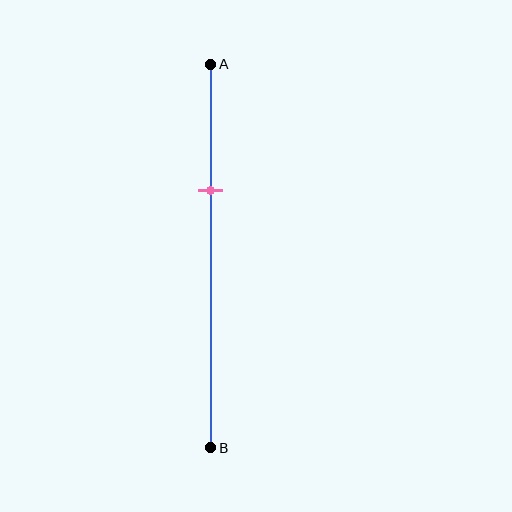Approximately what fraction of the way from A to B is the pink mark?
The pink mark is approximately 35% of the way from A to B.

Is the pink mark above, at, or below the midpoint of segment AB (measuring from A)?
The pink mark is above the midpoint of segment AB.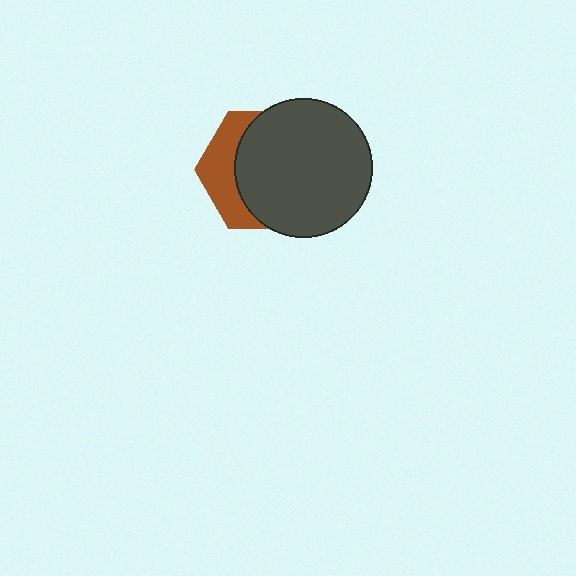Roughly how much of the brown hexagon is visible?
A small part of it is visible (roughly 32%).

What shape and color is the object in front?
The object in front is a dark gray circle.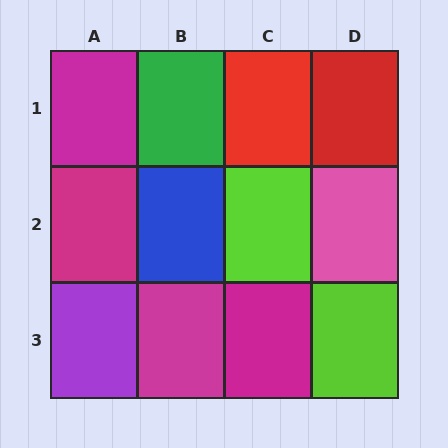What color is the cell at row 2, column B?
Blue.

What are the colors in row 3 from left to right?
Purple, magenta, magenta, lime.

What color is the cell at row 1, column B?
Green.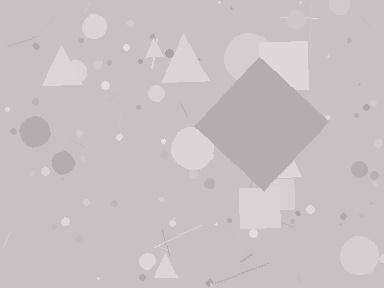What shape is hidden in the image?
A diamond is hidden in the image.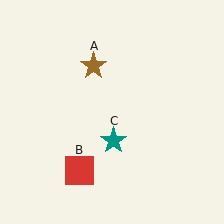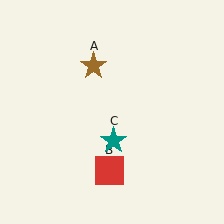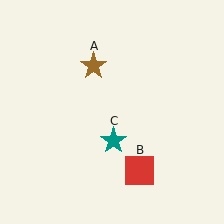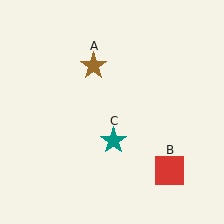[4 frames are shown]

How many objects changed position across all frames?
1 object changed position: red square (object B).